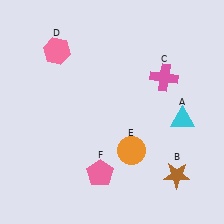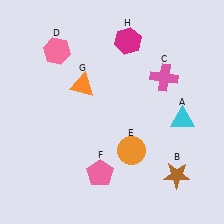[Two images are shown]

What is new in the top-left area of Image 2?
An orange triangle (G) was added in the top-left area of Image 2.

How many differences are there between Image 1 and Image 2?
There are 2 differences between the two images.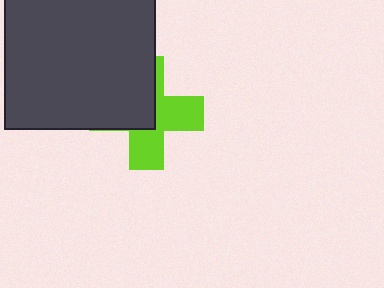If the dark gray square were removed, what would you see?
You would see the complete lime cross.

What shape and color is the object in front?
The object in front is a dark gray square.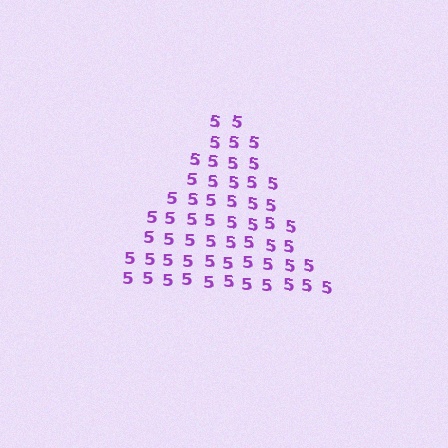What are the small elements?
The small elements are digit 5's.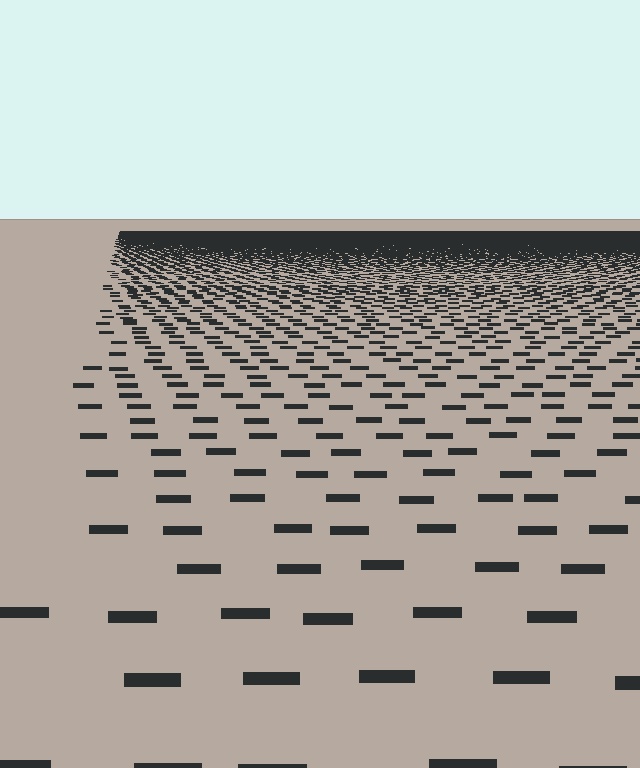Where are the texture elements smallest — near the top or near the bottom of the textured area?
Near the top.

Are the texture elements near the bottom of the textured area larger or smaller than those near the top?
Larger. Near the bottom, elements are closer to the viewer and appear at a bigger on-screen size.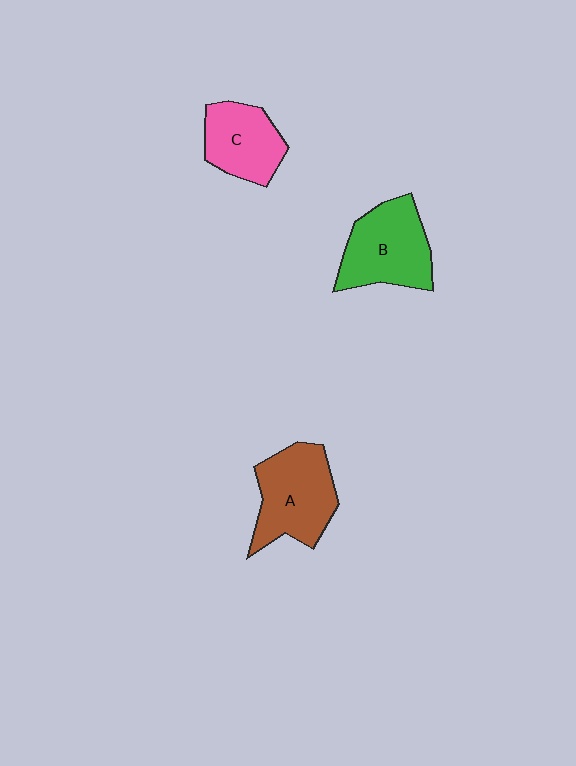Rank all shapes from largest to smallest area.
From largest to smallest: A (brown), B (green), C (pink).